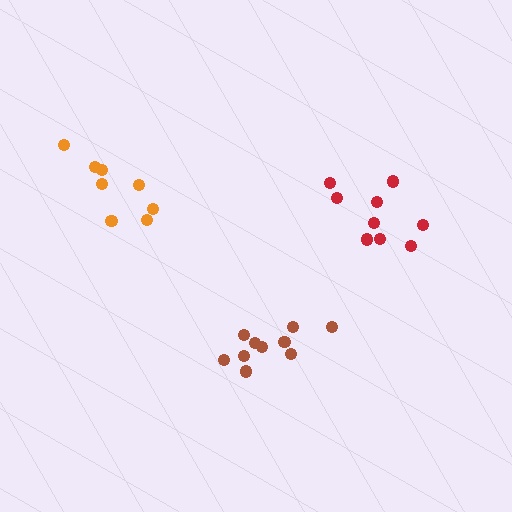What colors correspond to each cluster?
The clusters are colored: orange, brown, red.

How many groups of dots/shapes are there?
There are 3 groups.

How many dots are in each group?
Group 1: 8 dots, Group 2: 10 dots, Group 3: 9 dots (27 total).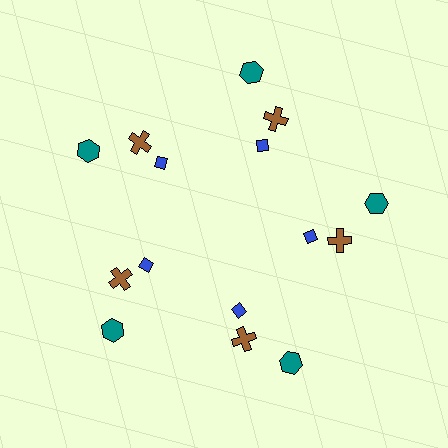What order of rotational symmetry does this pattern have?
This pattern has 5-fold rotational symmetry.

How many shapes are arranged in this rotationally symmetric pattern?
There are 15 shapes, arranged in 5 groups of 3.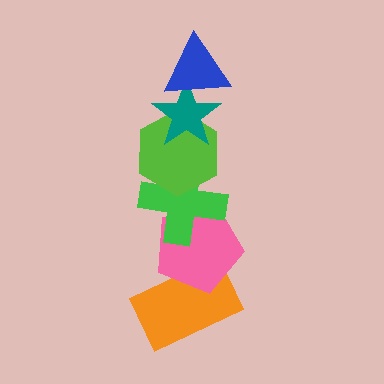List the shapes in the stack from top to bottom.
From top to bottom: the blue triangle, the teal star, the lime hexagon, the green cross, the pink pentagon, the orange rectangle.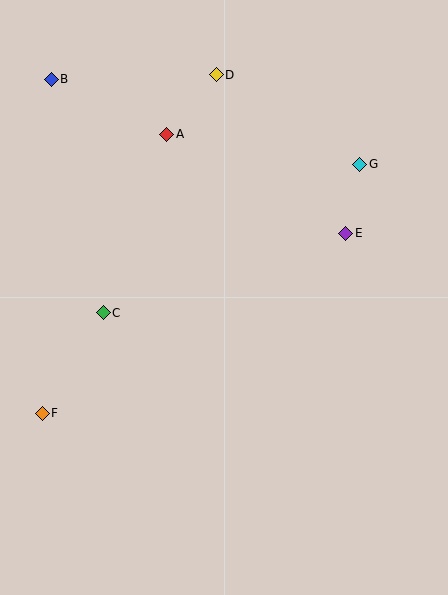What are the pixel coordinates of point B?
Point B is at (51, 79).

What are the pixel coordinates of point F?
Point F is at (42, 413).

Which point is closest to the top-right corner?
Point G is closest to the top-right corner.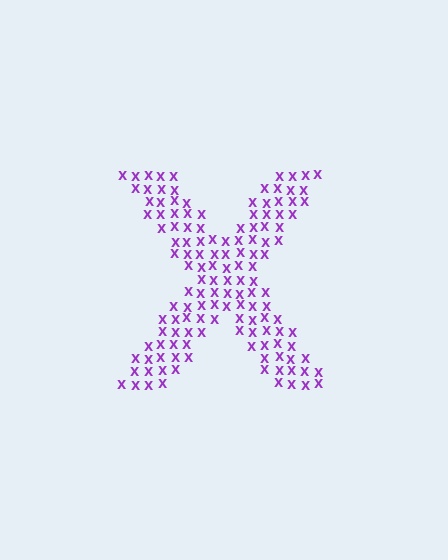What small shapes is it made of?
It is made of small letter X's.